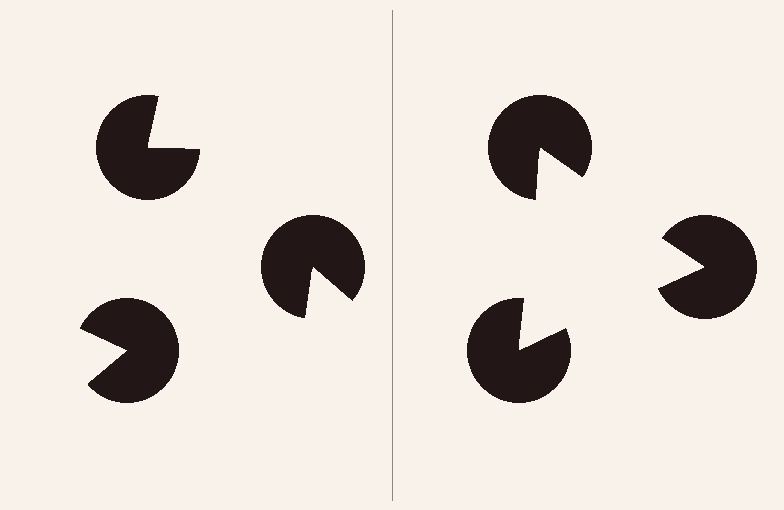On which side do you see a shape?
An illusory triangle appears on the right side. On the left side the wedge cuts are rotated, so no coherent shape forms.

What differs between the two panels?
The pac-man discs are positioned identically on both sides; only the wedge orientations differ. On the right they align to a triangle; on the left they are misaligned.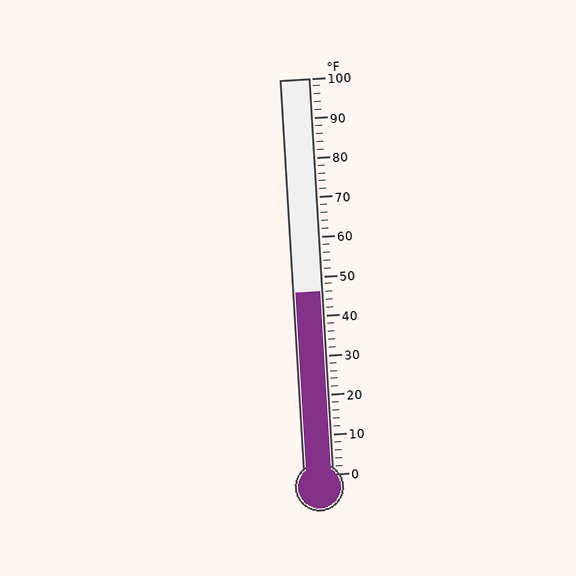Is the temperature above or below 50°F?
The temperature is below 50°F.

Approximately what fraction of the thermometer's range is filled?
The thermometer is filled to approximately 45% of its range.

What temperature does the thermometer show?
The thermometer shows approximately 46°F.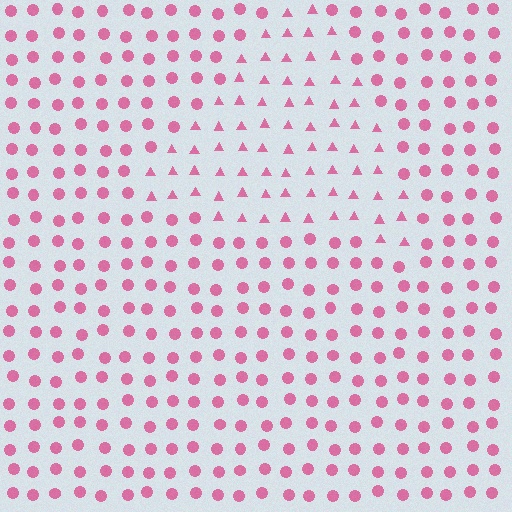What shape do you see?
I see a triangle.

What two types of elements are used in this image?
The image uses triangles inside the triangle region and circles outside it.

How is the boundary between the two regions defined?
The boundary is defined by a change in element shape: triangles inside vs. circles outside. All elements share the same color and spacing.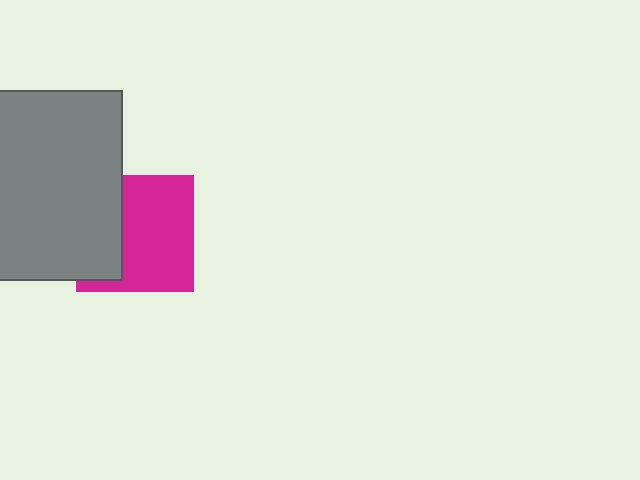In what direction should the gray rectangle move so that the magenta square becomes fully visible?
The gray rectangle should move left. That is the shortest direction to clear the overlap and leave the magenta square fully visible.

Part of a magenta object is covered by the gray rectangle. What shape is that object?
It is a square.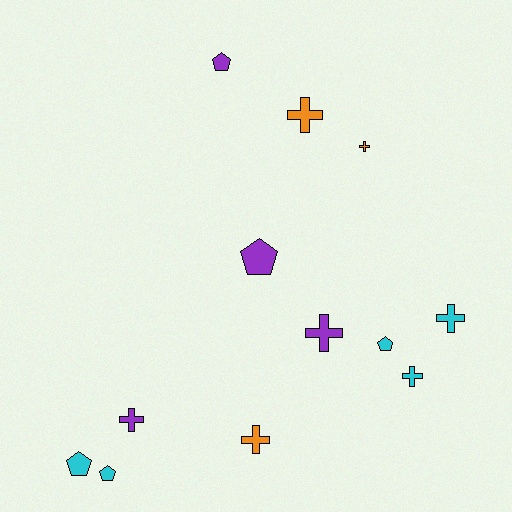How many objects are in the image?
There are 12 objects.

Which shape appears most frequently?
Cross, with 7 objects.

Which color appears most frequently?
Cyan, with 5 objects.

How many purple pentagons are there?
There are 2 purple pentagons.